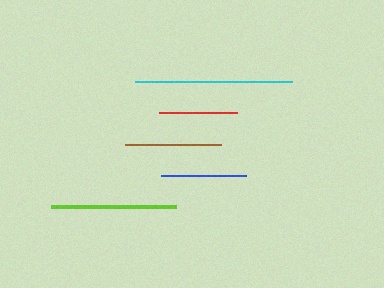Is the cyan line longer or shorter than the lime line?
The cyan line is longer than the lime line.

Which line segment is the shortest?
The red line is the shortest at approximately 78 pixels.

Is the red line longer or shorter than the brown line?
The brown line is longer than the red line.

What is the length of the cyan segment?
The cyan segment is approximately 157 pixels long.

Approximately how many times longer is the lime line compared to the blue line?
The lime line is approximately 1.5 times the length of the blue line.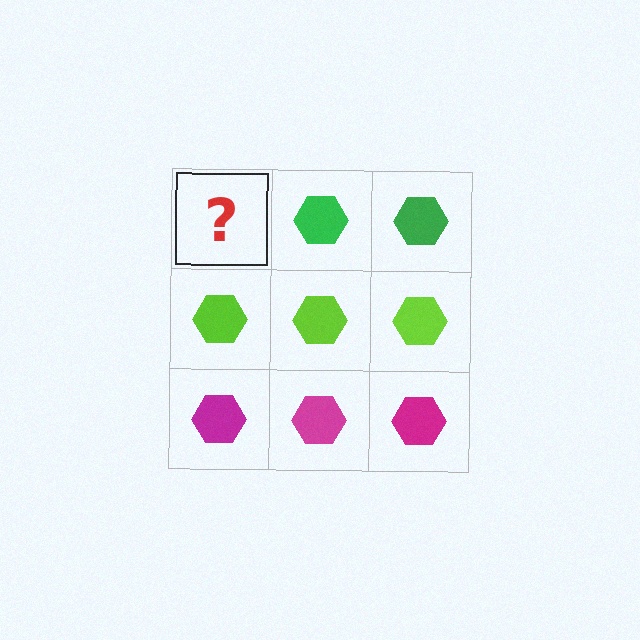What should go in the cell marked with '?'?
The missing cell should contain a green hexagon.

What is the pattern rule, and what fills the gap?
The rule is that each row has a consistent color. The gap should be filled with a green hexagon.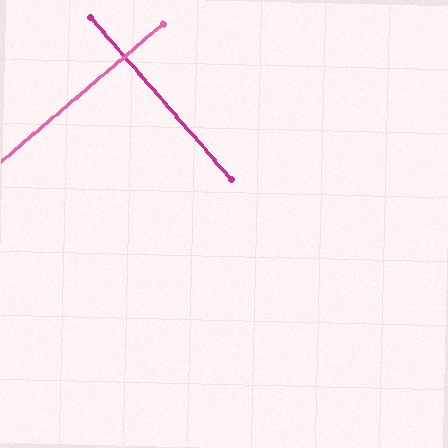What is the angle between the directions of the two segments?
Approximately 89 degrees.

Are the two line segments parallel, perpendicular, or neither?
Perpendicular — they meet at approximately 89°.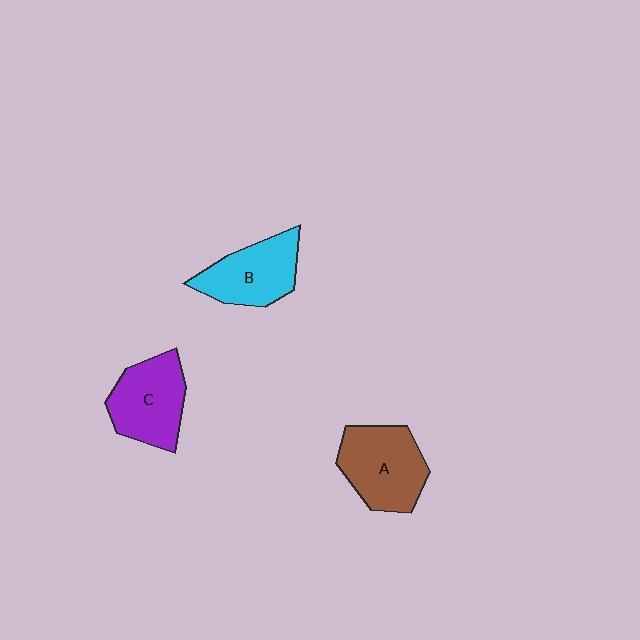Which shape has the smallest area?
Shape B (cyan).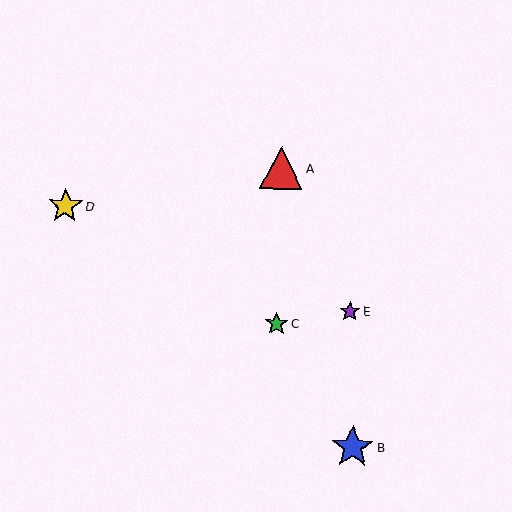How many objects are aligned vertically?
2 objects (A, C) are aligned vertically.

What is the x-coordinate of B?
Object B is at x≈353.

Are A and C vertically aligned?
Yes, both are at x≈281.